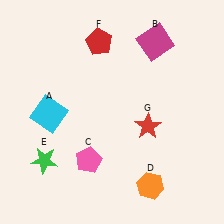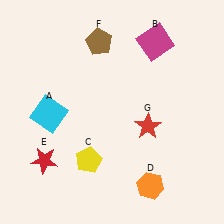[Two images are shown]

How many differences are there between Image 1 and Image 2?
There are 3 differences between the two images.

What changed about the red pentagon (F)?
In Image 1, F is red. In Image 2, it changed to brown.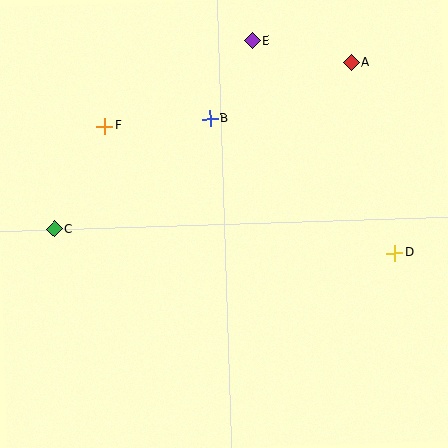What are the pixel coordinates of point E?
Point E is at (252, 41).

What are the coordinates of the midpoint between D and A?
The midpoint between D and A is at (373, 158).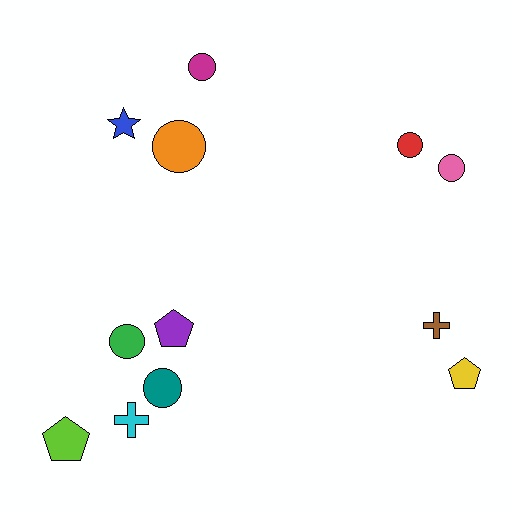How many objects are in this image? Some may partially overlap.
There are 12 objects.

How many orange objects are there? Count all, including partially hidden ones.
There is 1 orange object.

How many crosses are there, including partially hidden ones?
There are 2 crosses.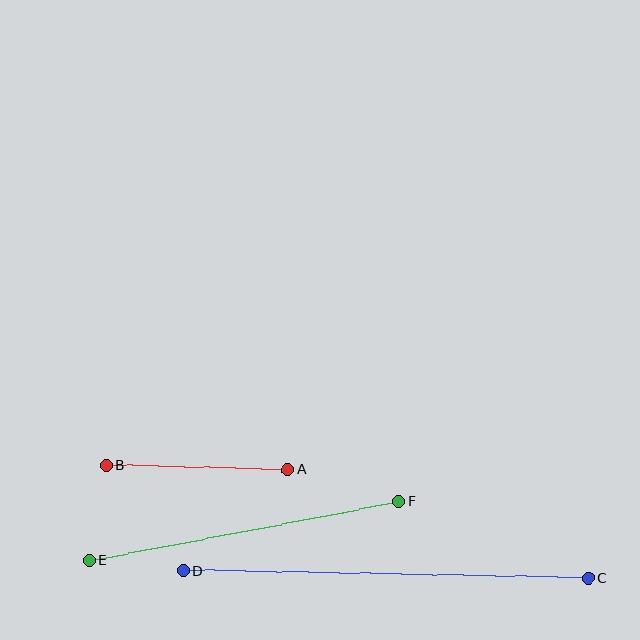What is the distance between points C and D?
The distance is approximately 405 pixels.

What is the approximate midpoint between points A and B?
The midpoint is at approximately (197, 467) pixels.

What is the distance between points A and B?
The distance is approximately 182 pixels.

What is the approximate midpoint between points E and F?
The midpoint is at approximately (244, 531) pixels.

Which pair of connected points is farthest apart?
Points C and D are farthest apart.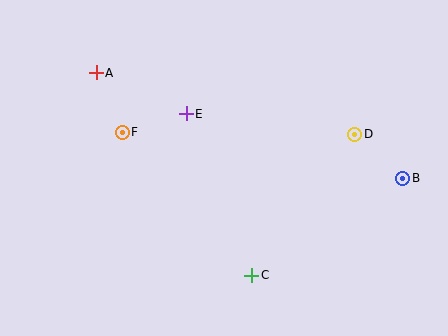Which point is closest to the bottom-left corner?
Point F is closest to the bottom-left corner.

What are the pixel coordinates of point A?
Point A is at (96, 73).